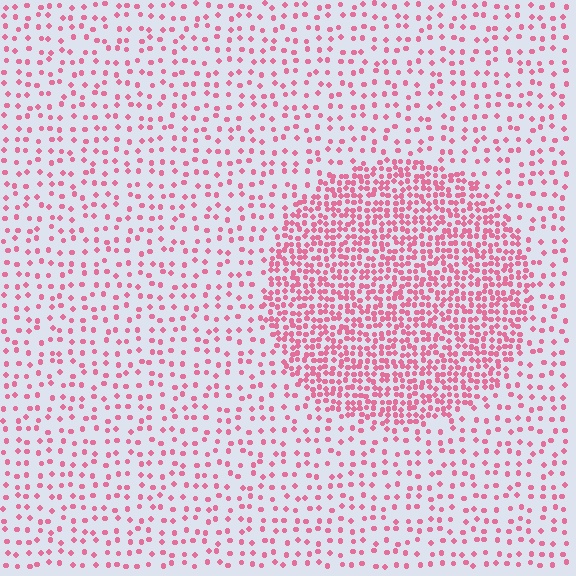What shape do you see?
I see a circle.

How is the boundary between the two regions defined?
The boundary is defined by a change in element density (approximately 2.6x ratio). All elements are the same color, size, and shape.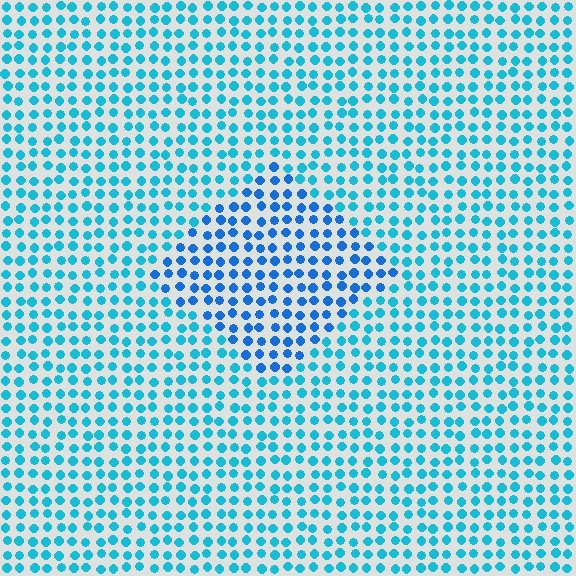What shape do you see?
I see a diamond.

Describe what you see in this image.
The image is filled with small cyan elements in a uniform arrangement. A diamond-shaped region is visible where the elements are tinted to a slightly different hue, forming a subtle color boundary.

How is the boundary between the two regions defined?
The boundary is defined purely by a slight shift in hue (about 25 degrees). Spacing, size, and orientation are identical on both sides.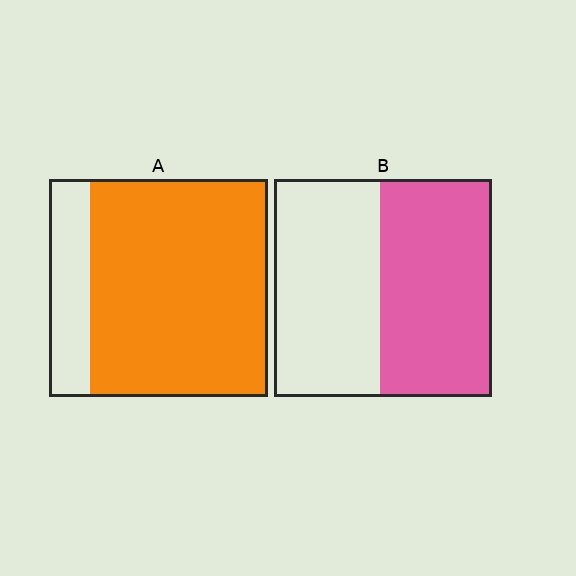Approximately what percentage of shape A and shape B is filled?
A is approximately 80% and B is approximately 50%.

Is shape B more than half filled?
Roughly half.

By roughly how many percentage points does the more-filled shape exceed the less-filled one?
By roughly 30 percentage points (A over B).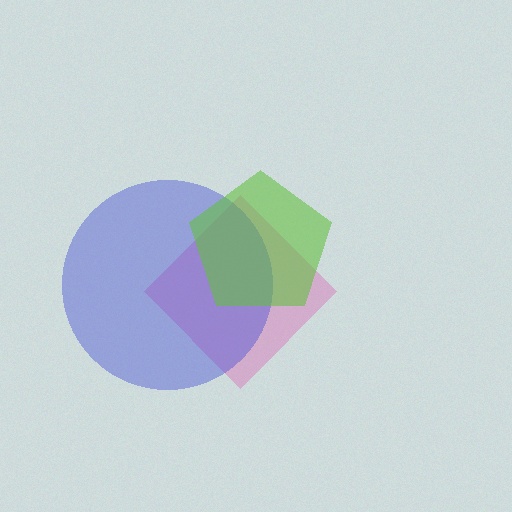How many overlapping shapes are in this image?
There are 3 overlapping shapes in the image.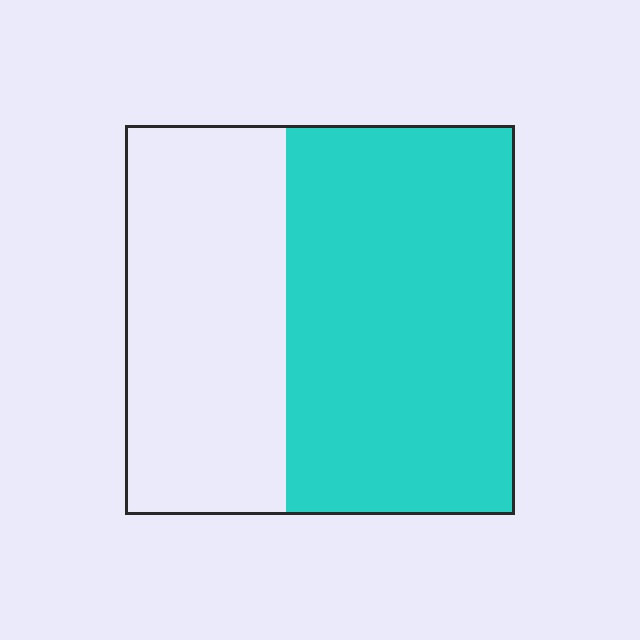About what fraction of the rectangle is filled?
About three fifths (3/5).